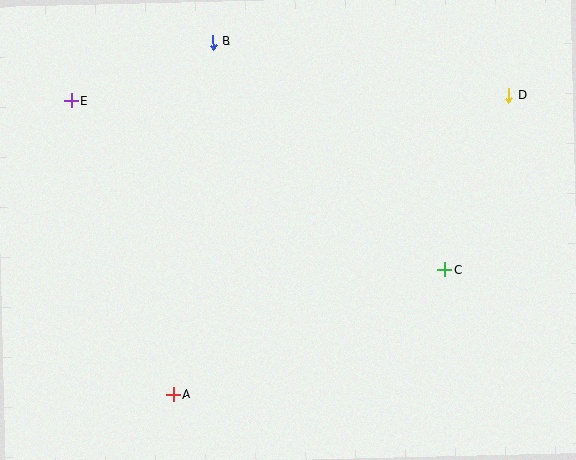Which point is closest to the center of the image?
Point C at (445, 270) is closest to the center.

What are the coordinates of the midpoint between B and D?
The midpoint between B and D is at (361, 69).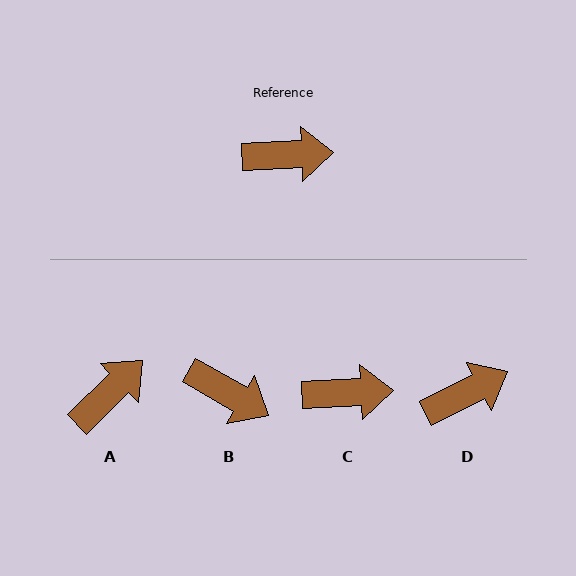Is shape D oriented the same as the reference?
No, it is off by about 24 degrees.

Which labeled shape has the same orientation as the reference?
C.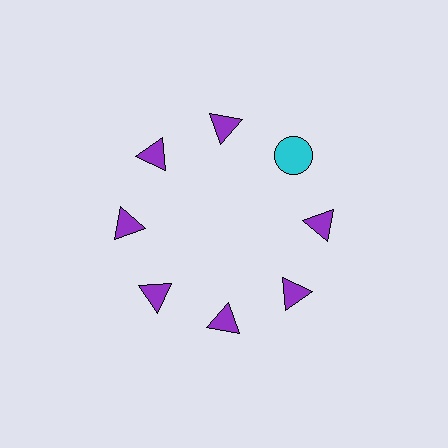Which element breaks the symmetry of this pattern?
The cyan circle at roughly the 2 o'clock position breaks the symmetry. All other shapes are purple triangles.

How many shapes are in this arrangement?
There are 8 shapes arranged in a ring pattern.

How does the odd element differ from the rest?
It differs in both color (cyan instead of purple) and shape (circle instead of triangle).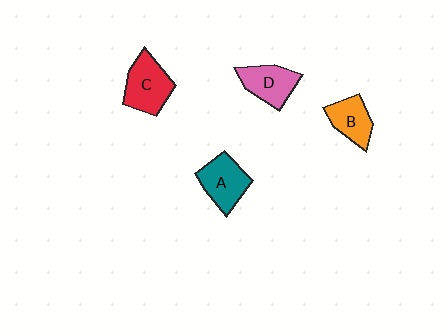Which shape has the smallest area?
Shape B (orange).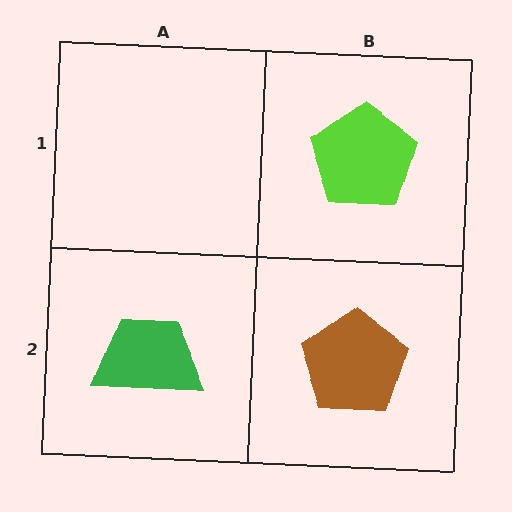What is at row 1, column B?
A lime pentagon.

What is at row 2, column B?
A brown pentagon.